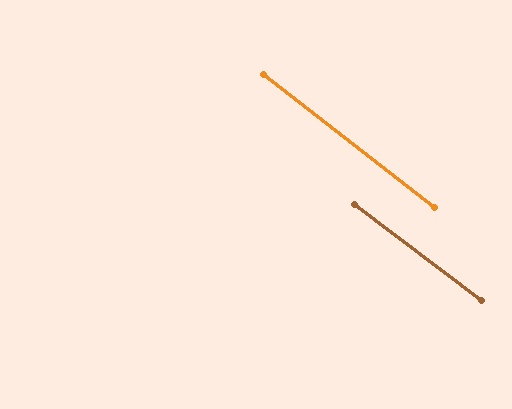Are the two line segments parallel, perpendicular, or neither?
Parallel — their directions differ by only 1.0°.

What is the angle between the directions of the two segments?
Approximately 1 degree.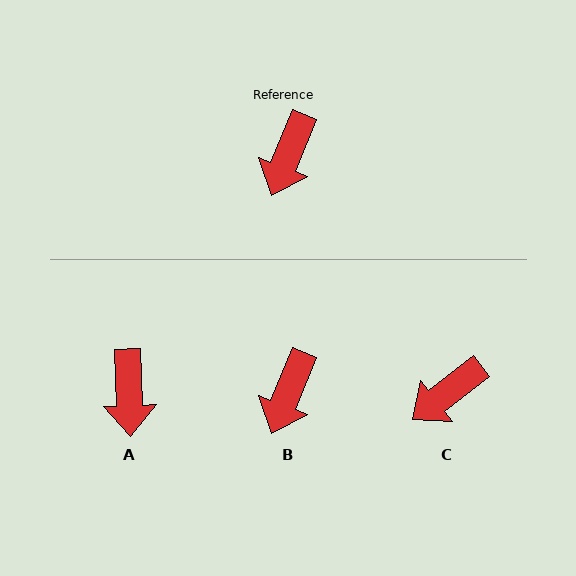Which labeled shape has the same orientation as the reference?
B.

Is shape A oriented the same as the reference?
No, it is off by about 24 degrees.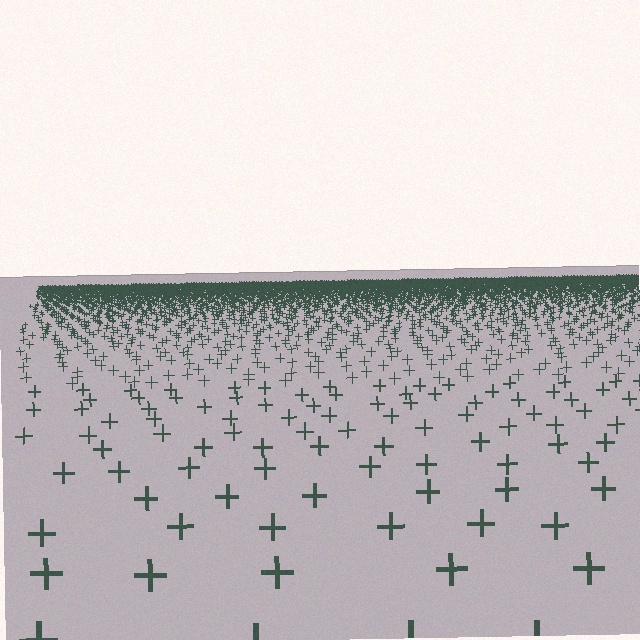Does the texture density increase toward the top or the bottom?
Density increases toward the top.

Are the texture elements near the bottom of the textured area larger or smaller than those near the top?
Larger. Near the bottom, elements are closer to the viewer and appear at a bigger on-screen size.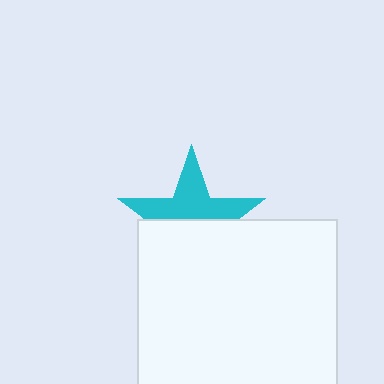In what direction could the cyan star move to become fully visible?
The cyan star could move up. That would shift it out from behind the white square entirely.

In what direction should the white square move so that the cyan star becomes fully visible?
The white square should move down. That is the shortest direction to clear the overlap and leave the cyan star fully visible.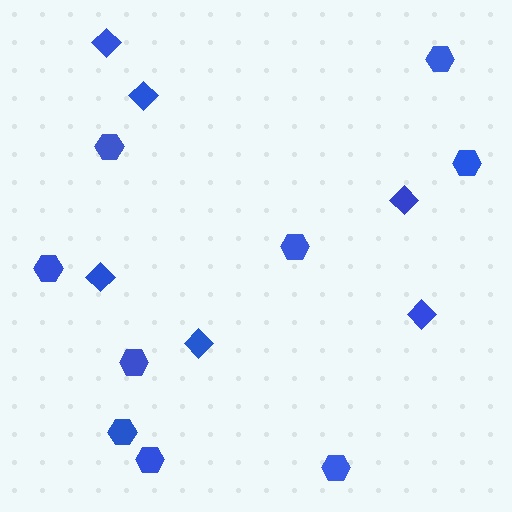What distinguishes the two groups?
There are 2 groups: one group of diamonds (6) and one group of hexagons (9).